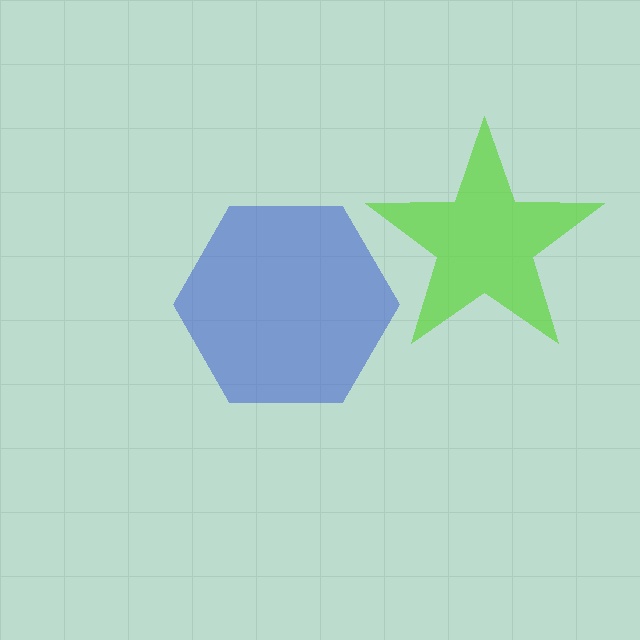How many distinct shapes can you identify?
There are 2 distinct shapes: a blue hexagon, a lime star.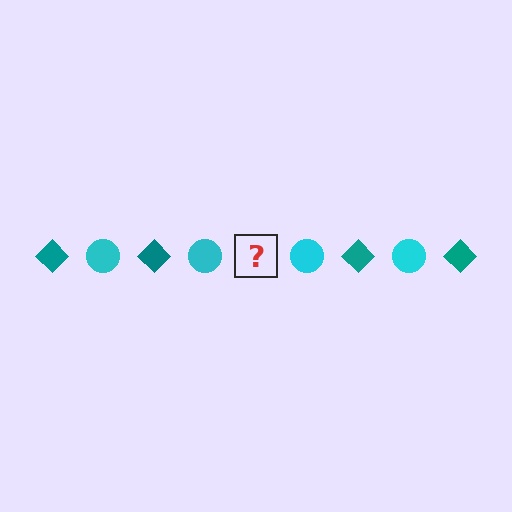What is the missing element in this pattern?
The missing element is a teal diamond.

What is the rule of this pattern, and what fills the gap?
The rule is that the pattern alternates between teal diamond and cyan circle. The gap should be filled with a teal diamond.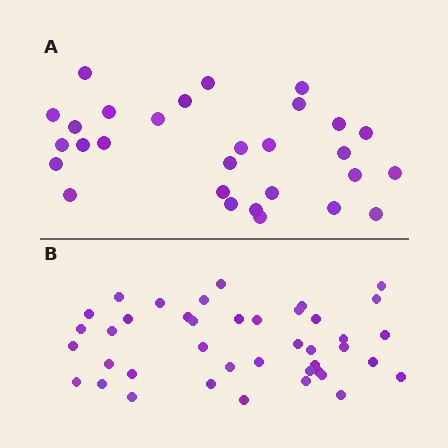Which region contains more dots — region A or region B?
Region B (the bottom region) has more dots.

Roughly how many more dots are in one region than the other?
Region B has roughly 12 or so more dots than region A.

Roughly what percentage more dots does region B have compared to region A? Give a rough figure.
About 40% more.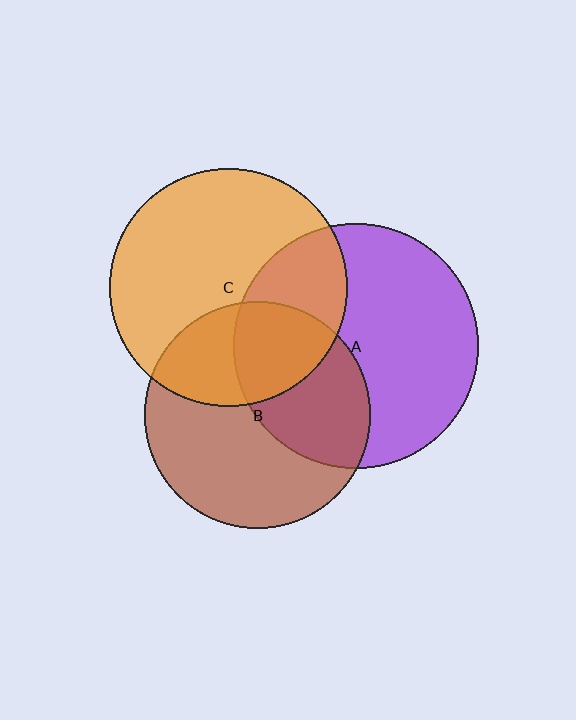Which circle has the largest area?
Circle A (purple).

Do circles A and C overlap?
Yes.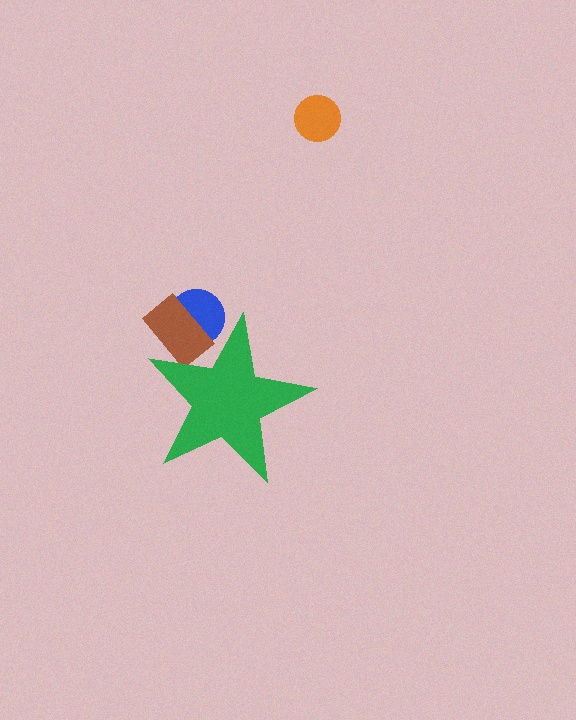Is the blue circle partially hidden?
Yes, the blue circle is partially hidden behind the green star.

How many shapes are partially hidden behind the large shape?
2 shapes are partially hidden.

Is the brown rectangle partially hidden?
Yes, the brown rectangle is partially hidden behind the green star.